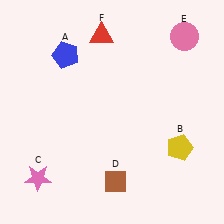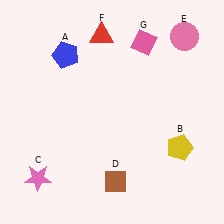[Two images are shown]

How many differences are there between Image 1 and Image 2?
There is 1 difference between the two images.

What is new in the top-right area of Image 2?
A pink diamond (G) was added in the top-right area of Image 2.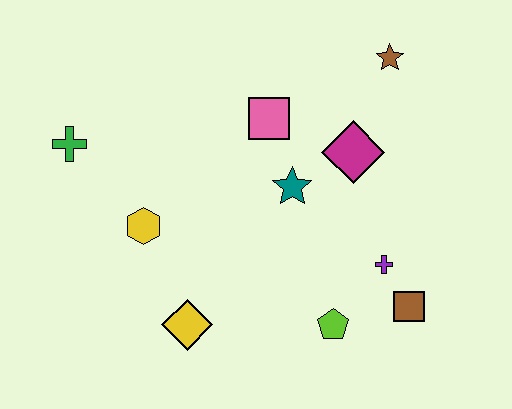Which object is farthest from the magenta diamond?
The green cross is farthest from the magenta diamond.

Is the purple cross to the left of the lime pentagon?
No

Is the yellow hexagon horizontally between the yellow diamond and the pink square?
No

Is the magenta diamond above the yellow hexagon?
Yes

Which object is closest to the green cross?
The yellow hexagon is closest to the green cross.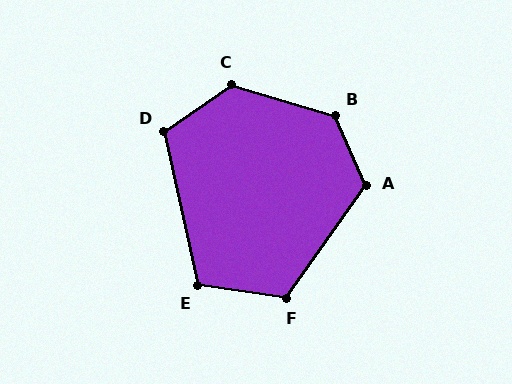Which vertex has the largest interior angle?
B, at approximately 130 degrees.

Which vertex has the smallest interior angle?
E, at approximately 110 degrees.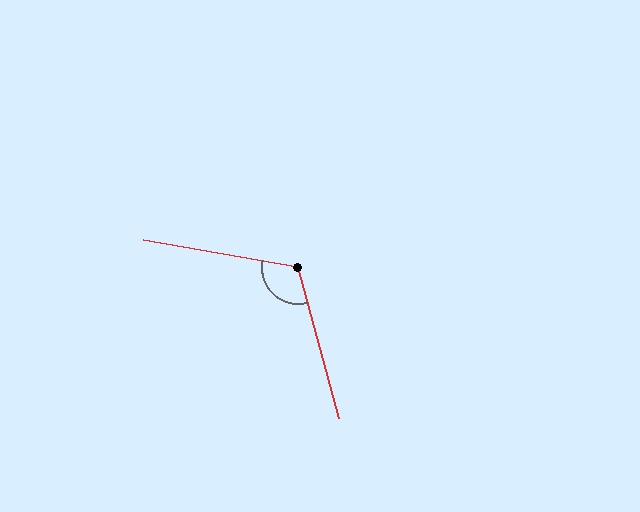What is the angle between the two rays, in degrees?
Approximately 115 degrees.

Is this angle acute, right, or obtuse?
It is obtuse.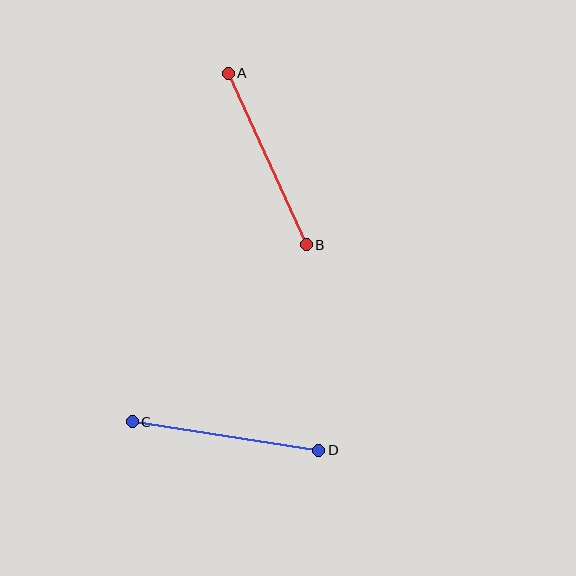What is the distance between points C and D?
The distance is approximately 189 pixels.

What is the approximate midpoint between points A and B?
The midpoint is at approximately (267, 159) pixels.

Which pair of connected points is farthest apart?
Points C and D are farthest apart.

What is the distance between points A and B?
The distance is approximately 189 pixels.